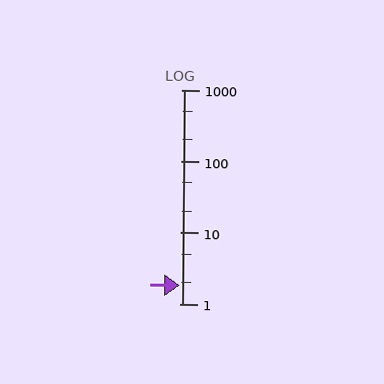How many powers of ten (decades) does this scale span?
The scale spans 3 decades, from 1 to 1000.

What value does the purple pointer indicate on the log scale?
The pointer indicates approximately 1.8.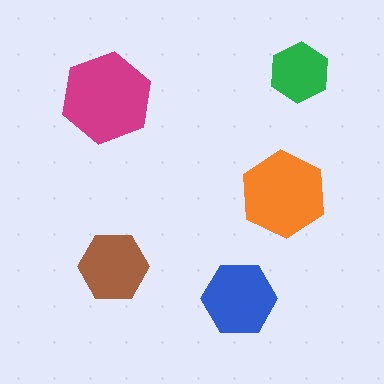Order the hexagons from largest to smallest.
the magenta one, the orange one, the blue one, the brown one, the green one.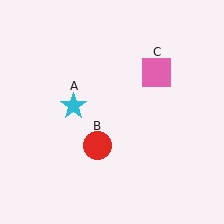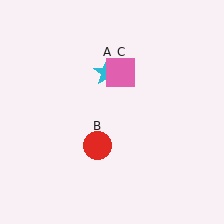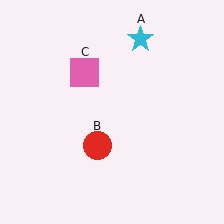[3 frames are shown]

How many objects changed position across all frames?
2 objects changed position: cyan star (object A), pink square (object C).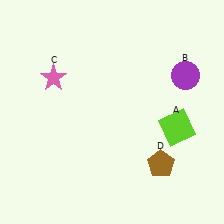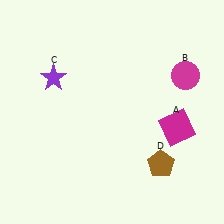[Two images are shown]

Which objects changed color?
A changed from lime to magenta. B changed from purple to magenta. C changed from pink to purple.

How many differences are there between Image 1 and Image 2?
There are 3 differences between the two images.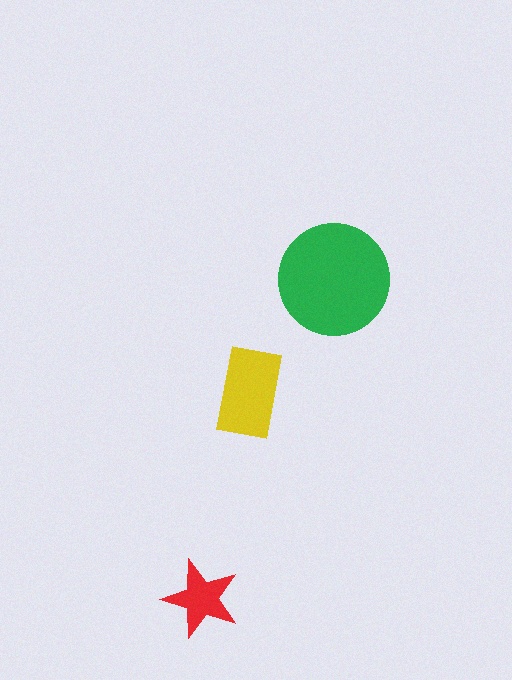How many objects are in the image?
There are 3 objects in the image.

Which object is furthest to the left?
The red star is leftmost.